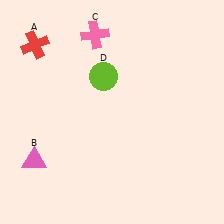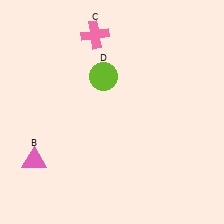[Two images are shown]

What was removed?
The red cross (A) was removed in Image 2.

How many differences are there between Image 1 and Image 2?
There is 1 difference between the two images.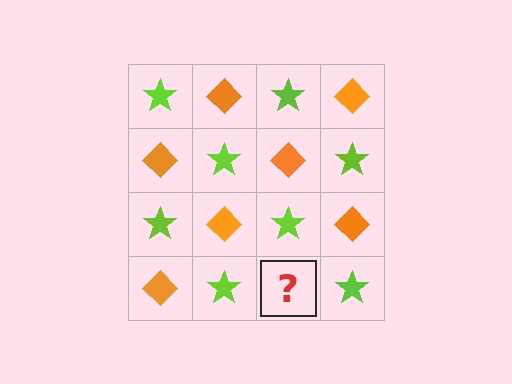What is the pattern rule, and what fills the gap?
The rule is that it alternates lime star and orange diamond in a checkerboard pattern. The gap should be filled with an orange diamond.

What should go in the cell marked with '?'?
The missing cell should contain an orange diamond.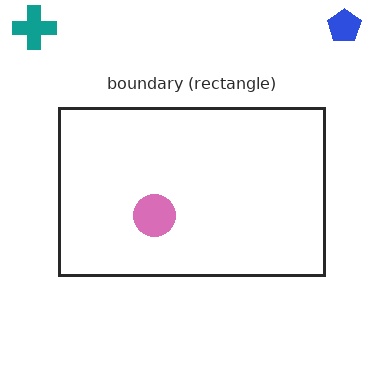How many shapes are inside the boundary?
1 inside, 2 outside.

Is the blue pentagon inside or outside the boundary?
Outside.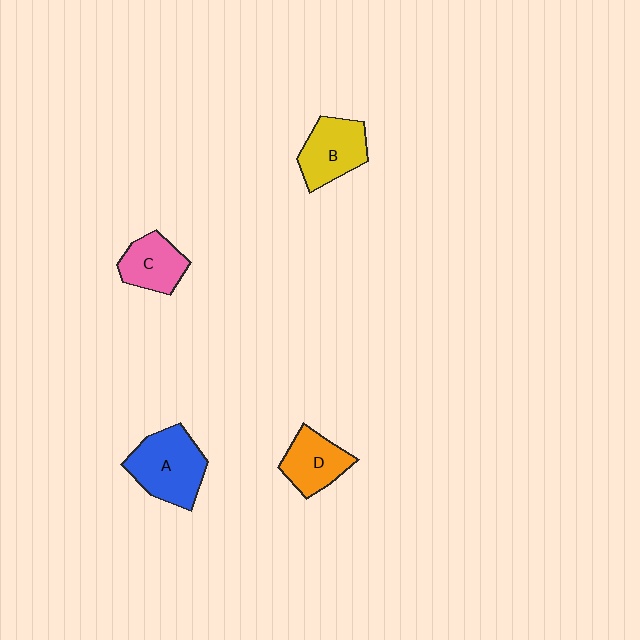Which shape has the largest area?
Shape A (blue).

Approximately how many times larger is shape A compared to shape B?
Approximately 1.2 times.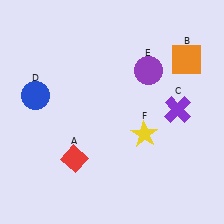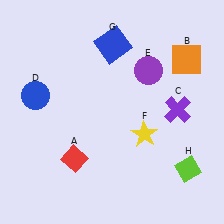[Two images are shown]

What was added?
A blue square (G), a lime diamond (H) were added in Image 2.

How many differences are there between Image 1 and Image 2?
There are 2 differences between the two images.